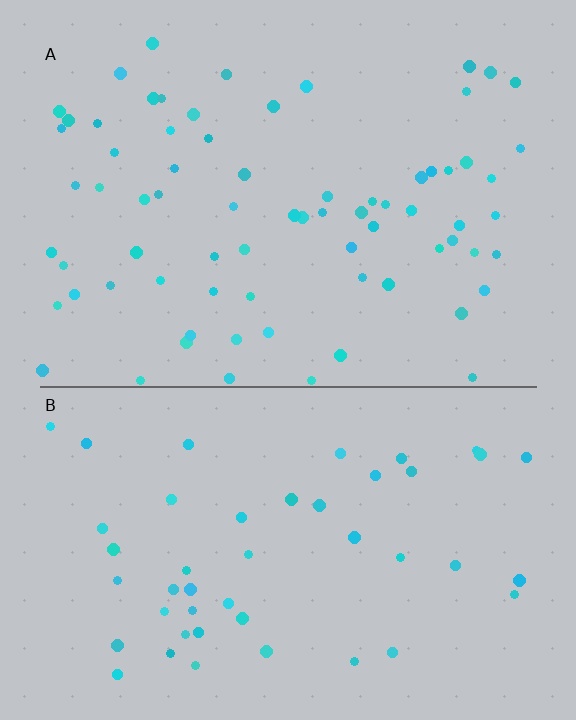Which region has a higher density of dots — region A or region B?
A (the top).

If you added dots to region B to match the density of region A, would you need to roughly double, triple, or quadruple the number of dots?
Approximately double.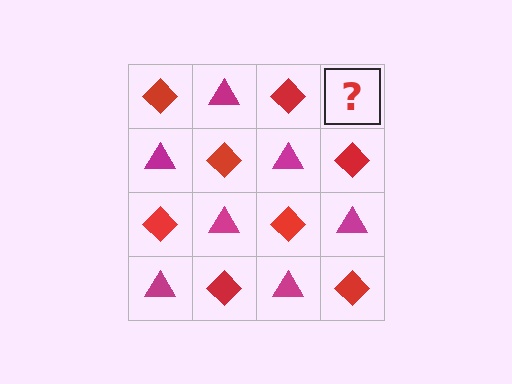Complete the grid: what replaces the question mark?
The question mark should be replaced with a magenta triangle.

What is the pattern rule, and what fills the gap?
The rule is that it alternates red diamond and magenta triangle in a checkerboard pattern. The gap should be filled with a magenta triangle.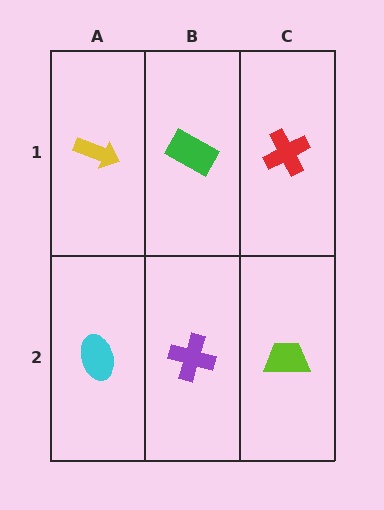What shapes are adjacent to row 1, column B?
A purple cross (row 2, column B), a yellow arrow (row 1, column A), a red cross (row 1, column C).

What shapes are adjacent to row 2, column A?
A yellow arrow (row 1, column A), a purple cross (row 2, column B).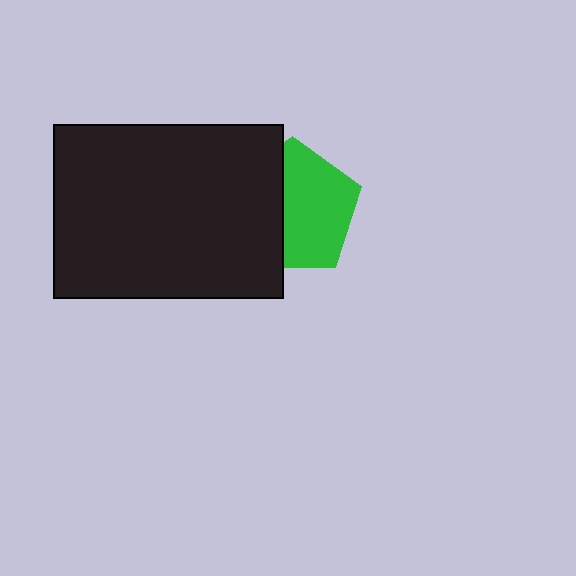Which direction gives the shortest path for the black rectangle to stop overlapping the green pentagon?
Moving left gives the shortest separation.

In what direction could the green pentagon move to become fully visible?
The green pentagon could move right. That would shift it out from behind the black rectangle entirely.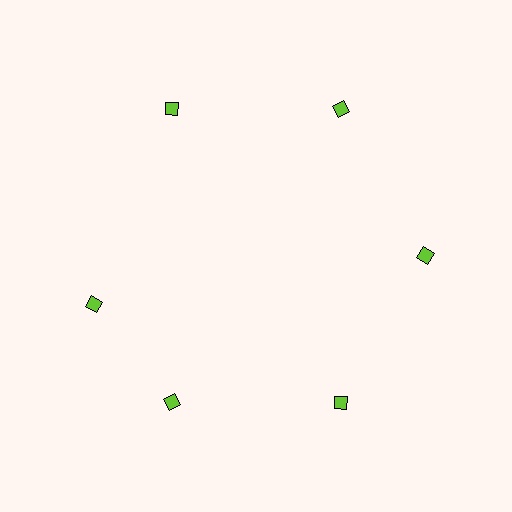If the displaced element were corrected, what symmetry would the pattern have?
It would have 6-fold rotational symmetry — the pattern would map onto itself every 60 degrees.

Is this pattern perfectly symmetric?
No. The 6 lime diamonds are arranged in a ring, but one element near the 9 o'clock position is rotated out of alignment along the ring, breaking the 6-fold rotational symmetry.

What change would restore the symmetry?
The symmetry would be restored by rotating it back into even spacing with its neighbors so that all 6 diamonds sit at equal angles and equal distance from the center.